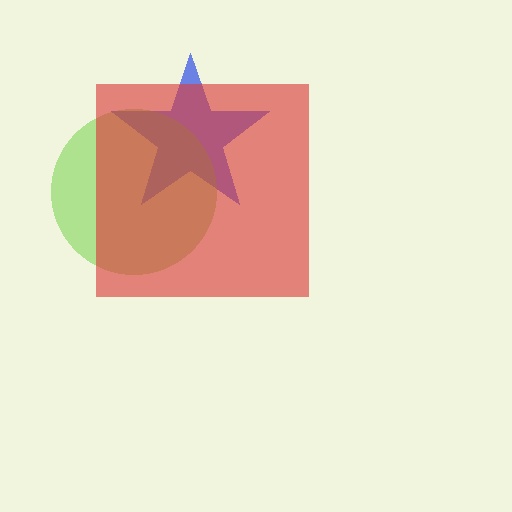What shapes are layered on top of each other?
The layered shapes are: a blue star, a lime circle, a red square.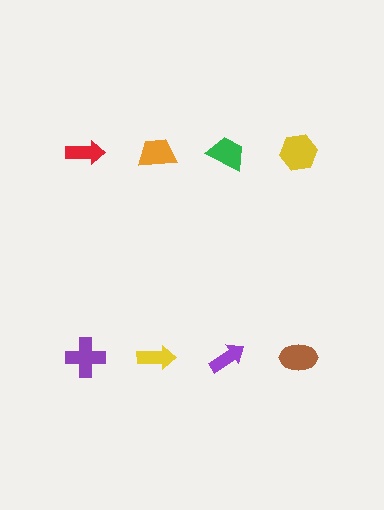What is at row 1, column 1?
A red arrow.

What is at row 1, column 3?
A green trapezoid.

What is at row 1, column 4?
A yellow hexagon.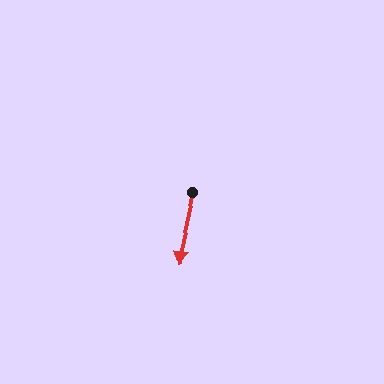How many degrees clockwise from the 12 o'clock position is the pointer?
Approximately 192 degrees.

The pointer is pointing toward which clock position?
Roughly 6 o'clock.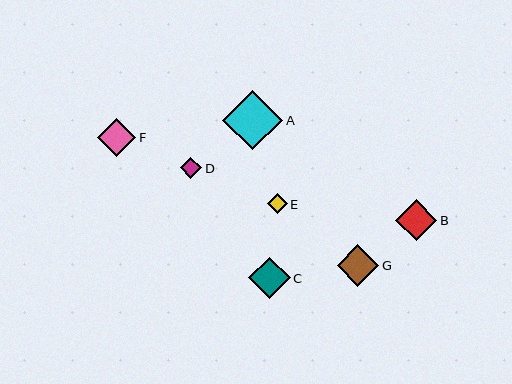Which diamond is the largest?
Diamond A is the largest with a size of approximately 60 pixels.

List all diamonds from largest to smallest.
From largest to smallest: A, C, G, B, F, D, E.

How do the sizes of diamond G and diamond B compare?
Diamond G and diamond B are approximately the same size.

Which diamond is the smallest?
Diamond E is the smallest with a size of approximately 20 pixels.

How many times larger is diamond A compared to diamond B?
Diamond A is approximately 1.5 times the size of diamond B.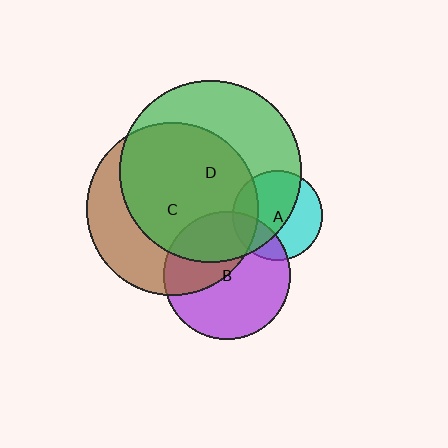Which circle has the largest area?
Circle D (green).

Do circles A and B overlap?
Yes.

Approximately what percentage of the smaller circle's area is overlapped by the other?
Approximately 25%.